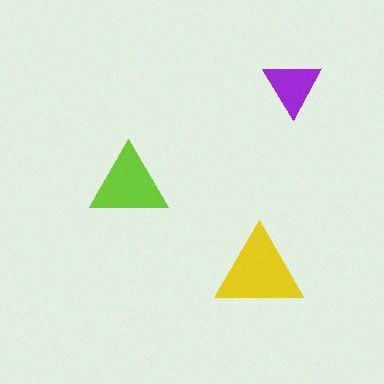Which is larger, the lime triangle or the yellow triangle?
The yellow one.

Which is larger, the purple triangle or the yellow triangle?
The yellow one.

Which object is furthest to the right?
The purple triangle is rightmost.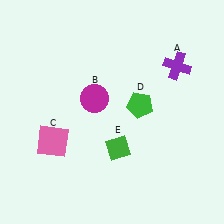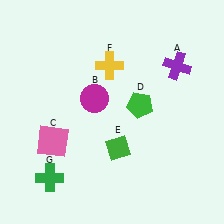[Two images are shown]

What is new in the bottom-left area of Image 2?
A green cross (G) was added in the bottom-left area of Image 2.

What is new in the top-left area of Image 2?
A yellow cross (F) was added in the top-left area of Image 2.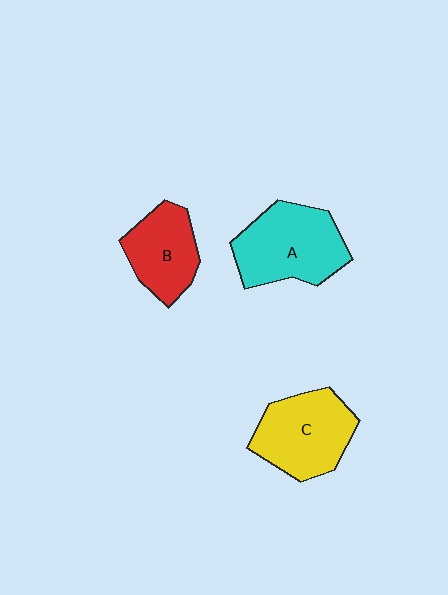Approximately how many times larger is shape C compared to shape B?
Approximately 1.3 times.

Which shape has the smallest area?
Shape B (red).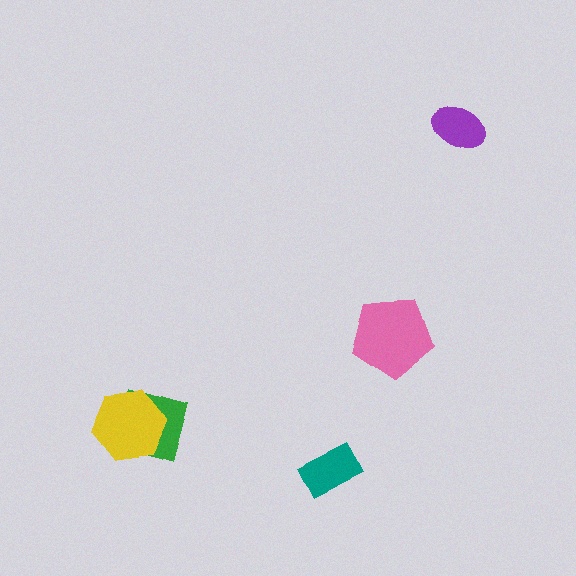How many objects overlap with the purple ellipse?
0 objects overlap with the purple ellipse.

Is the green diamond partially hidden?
Yes, it is partially covered by another shape.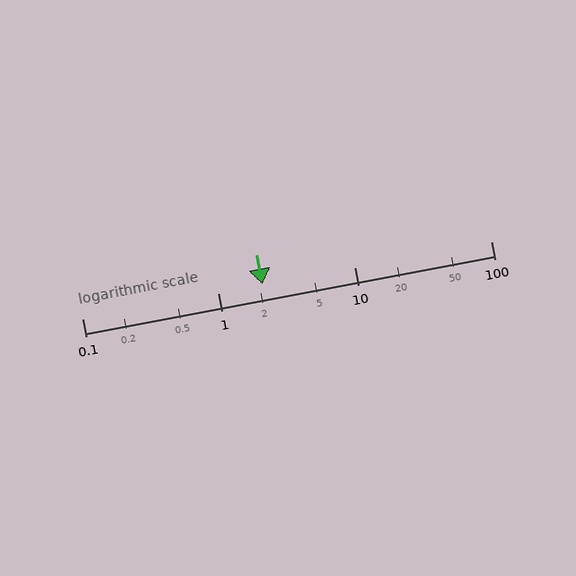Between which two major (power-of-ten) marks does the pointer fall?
The pointer is between 1 and 10.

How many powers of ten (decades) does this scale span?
The scale spans 3 decades, from 0.1 to 100.